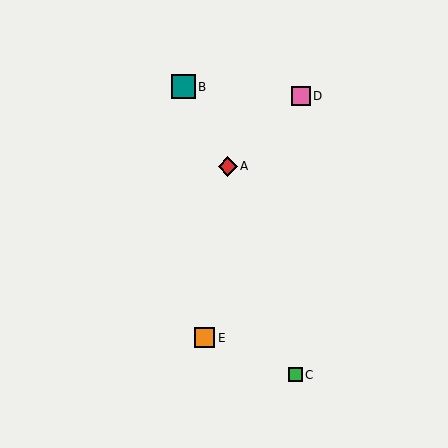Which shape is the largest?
The teal square (labeled B) is the largest.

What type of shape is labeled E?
Shape E is an orange square.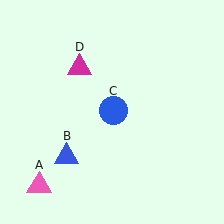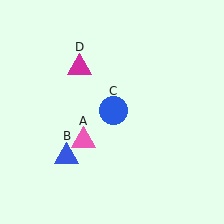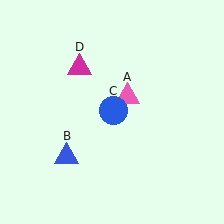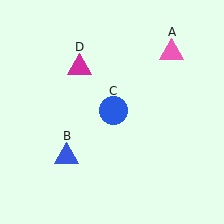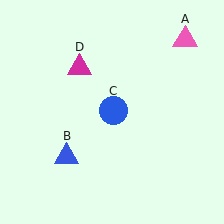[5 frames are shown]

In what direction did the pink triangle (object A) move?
The pink triangle (object A) moved up and to the right.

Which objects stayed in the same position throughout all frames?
Blue triangle (object B) and blue circle (object C) and magenta triangle (object D) remained stationary.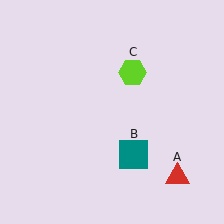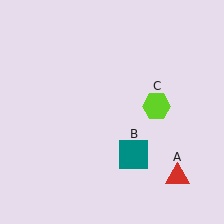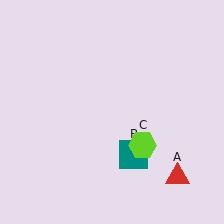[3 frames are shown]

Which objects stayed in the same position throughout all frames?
Red triangle (object A) and teal square (object B) remained stationary.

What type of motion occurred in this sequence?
The lime hexagon (object C) rotated clockwise around the center of the scene.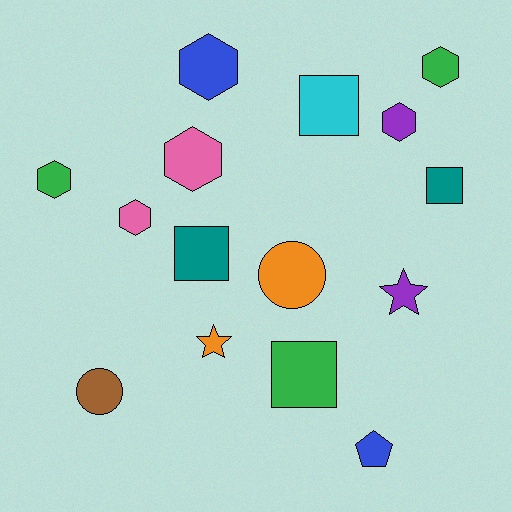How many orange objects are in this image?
There are 2 orange objects.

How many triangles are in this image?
There are no triangles.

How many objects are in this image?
There are 15 objects.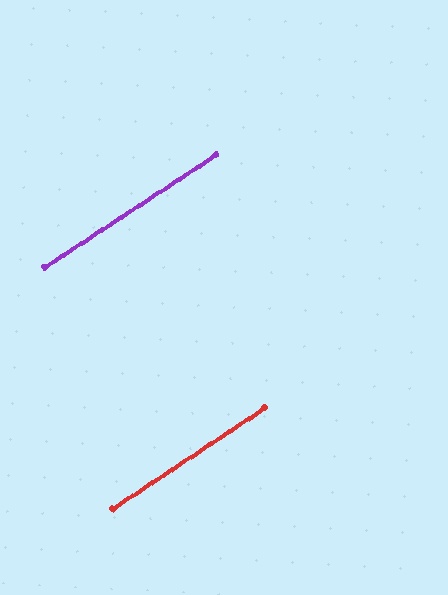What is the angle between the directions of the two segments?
Approximately 0 degrees.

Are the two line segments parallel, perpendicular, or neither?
Parallel — their directions differ by only 0.3°.